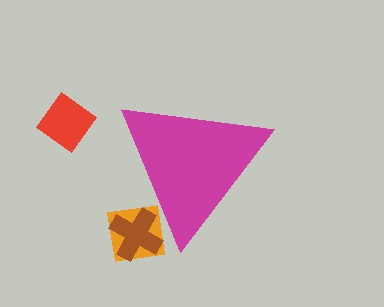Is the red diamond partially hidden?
No, the red diamond is fully visible.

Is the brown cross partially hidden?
Yes, the brown cross is partially hidden behind the magenta triangle.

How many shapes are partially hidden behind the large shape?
2 shapes are partially hidden.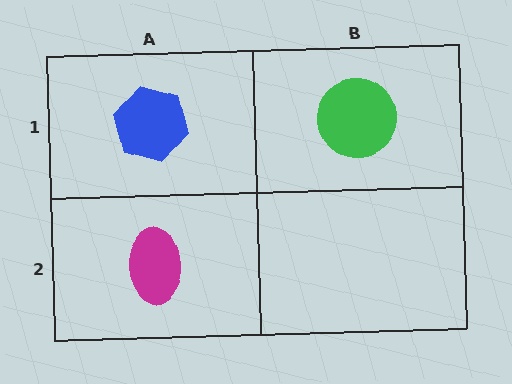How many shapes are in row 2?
1 shape.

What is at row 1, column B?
A green circle.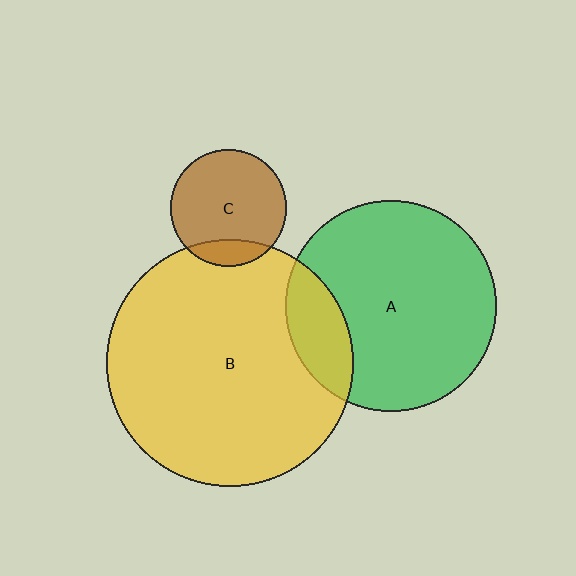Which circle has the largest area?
Circle B (yellow).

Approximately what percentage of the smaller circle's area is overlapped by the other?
Approximately 15%.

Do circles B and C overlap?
Yes.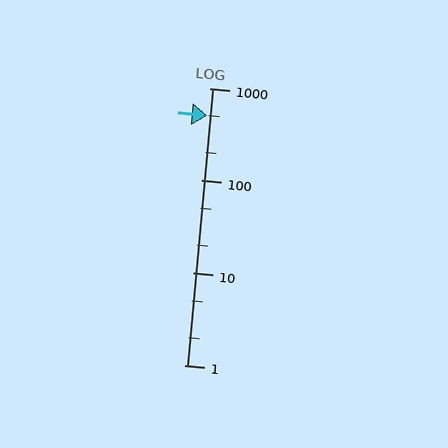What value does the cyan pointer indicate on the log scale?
The pointer indicates approximately 510.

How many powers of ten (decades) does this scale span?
The scale spans 3 decades, from 1 to 1000.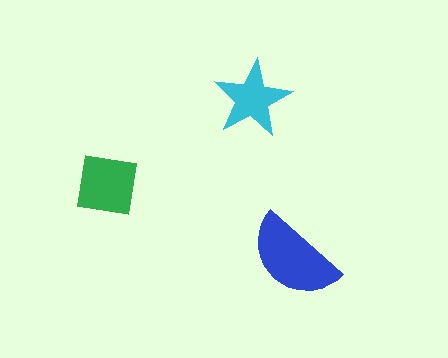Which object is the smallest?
The cyan star.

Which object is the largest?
The blue semicircle.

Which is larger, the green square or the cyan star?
The green square.